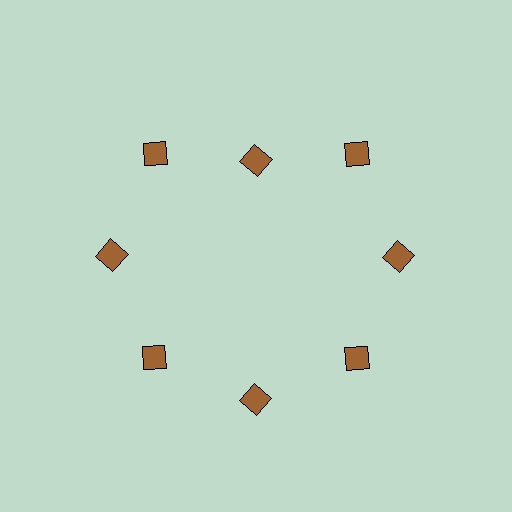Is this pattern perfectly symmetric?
No. The 8 brown diamonds are arranged in a ring, but one element near the 12 o'clock position is pulled inward toward the center, breaking the 8-fold rotational symmetry.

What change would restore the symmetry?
The symmetry would be restored by moving it outward, back onto the ring so that all 8 diamonds sit at equal angles and equal distance from the center.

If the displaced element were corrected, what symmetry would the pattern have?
It would have 8-fold rotational symmetry — the pattern would map onto itself every 45 degrees.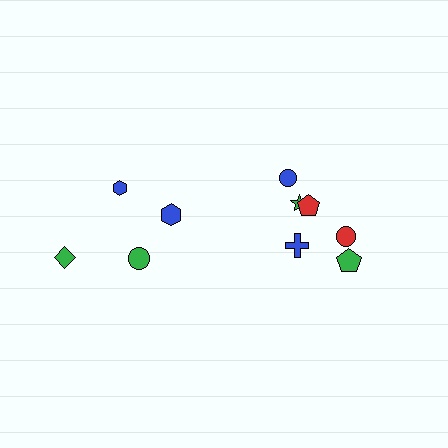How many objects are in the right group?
There are 6 objects.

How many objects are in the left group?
There are 4 objects.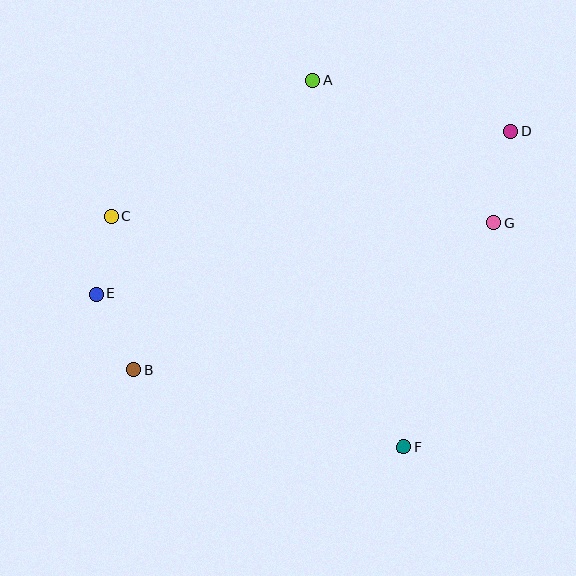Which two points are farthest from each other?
Points B and D are farthest from each other.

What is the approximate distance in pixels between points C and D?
The distance between C and D is approximately 409 pixels.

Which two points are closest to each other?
Points C and E are closest to each other.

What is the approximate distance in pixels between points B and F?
The distance between B and F is approximately 281 pixels.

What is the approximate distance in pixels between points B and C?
The distance between B and C is approximately 155 pixels.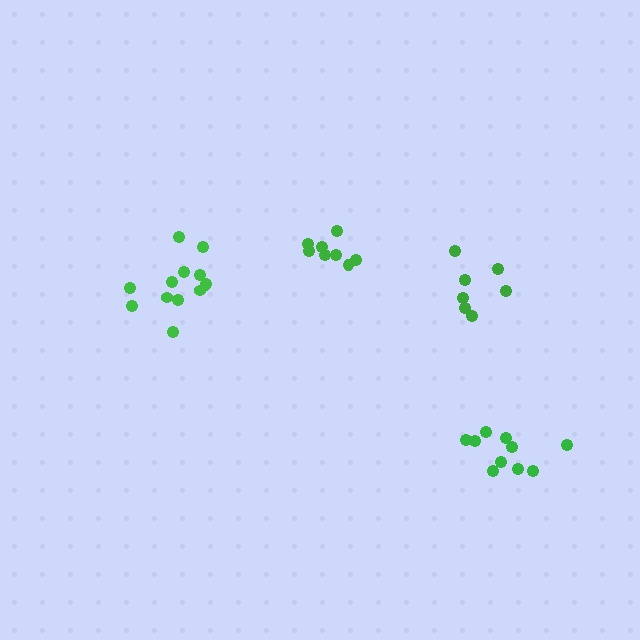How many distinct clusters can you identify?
There are 4 distinct clusters.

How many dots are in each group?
Group 1: 8 dots, Group 2: 7 dots, Group 3: 13 dots, Group 4: 10 dots (38 total).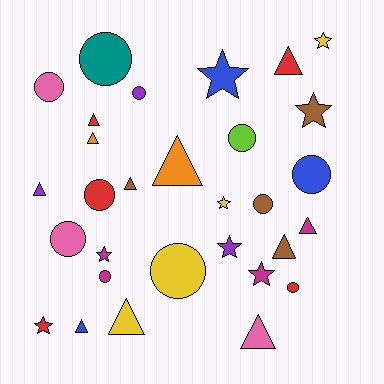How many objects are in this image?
There are 30 objects.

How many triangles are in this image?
There are 11 triangles.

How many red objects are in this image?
There are 5 red objects.